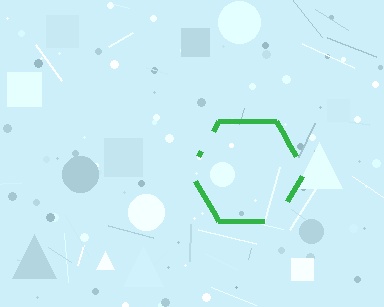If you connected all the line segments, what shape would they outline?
They would outline a hexagon.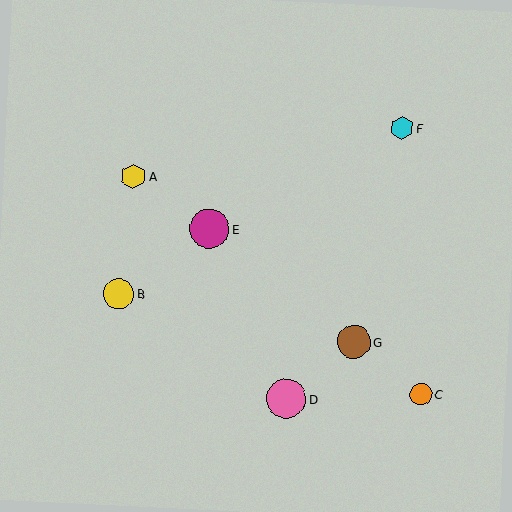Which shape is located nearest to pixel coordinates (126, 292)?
The yellow circle (labeled B) at (119, 294) is nearest to that location.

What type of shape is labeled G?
Shape G is a brown circle.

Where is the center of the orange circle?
The center of the orange circle is at (421, 394).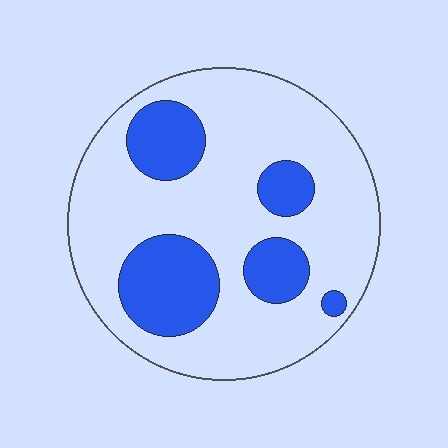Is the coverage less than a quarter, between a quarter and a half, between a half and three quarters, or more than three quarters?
Between a quarter and a half.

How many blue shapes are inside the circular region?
5.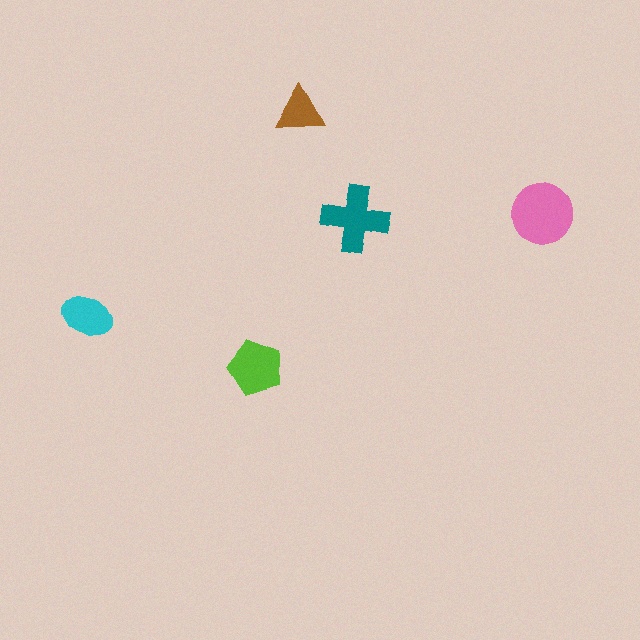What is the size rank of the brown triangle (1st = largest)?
5th.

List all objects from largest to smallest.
The pink circle, the teal cross, the lime pentagon, the cyan ellipse, the brown triangle.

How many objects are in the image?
There are 5 objects in the image.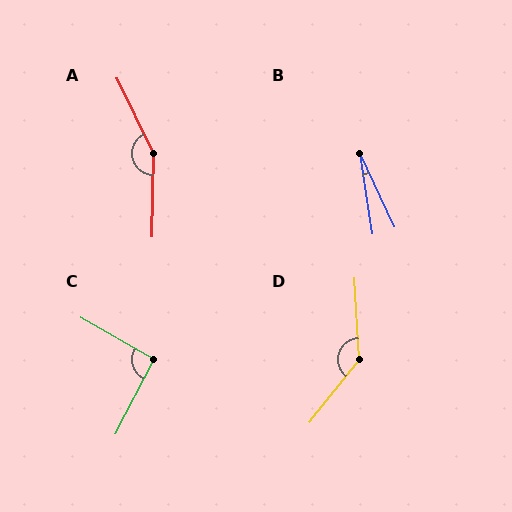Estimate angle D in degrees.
Approximately 139 degrees.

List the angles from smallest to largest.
B (17°), C (92°), D (139°), A (153°).